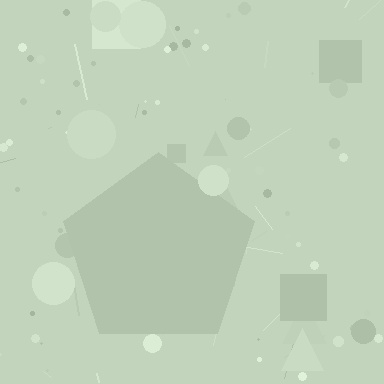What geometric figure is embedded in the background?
A pentagon is embedded in the background.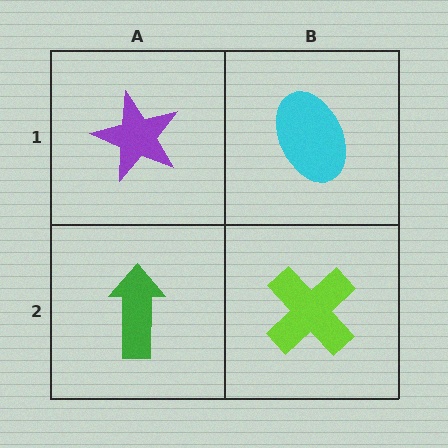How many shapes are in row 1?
2 shapes.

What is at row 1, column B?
A cyan ellipse.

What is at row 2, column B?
A lime cross.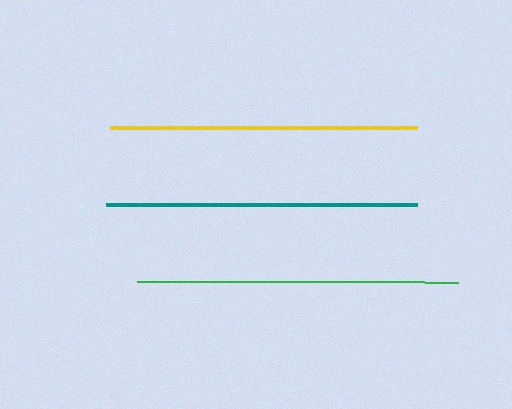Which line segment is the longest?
The green line is the longest at approximately 322 pixels.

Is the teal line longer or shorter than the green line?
The green line is longer than the teal line.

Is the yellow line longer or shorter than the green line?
The green line is longer than the yellow line.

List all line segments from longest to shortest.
From longest to shortest: green, teal, yellow.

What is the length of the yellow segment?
The yellow segment is approximately 307 pixels long.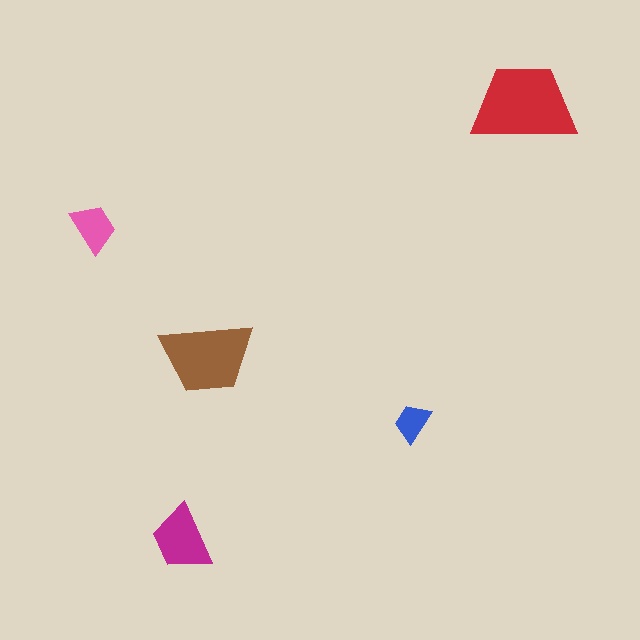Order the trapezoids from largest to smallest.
the red one, the brown one, the magenta one, the pink one, the blue one.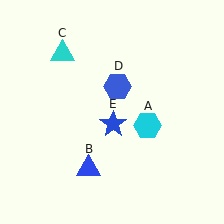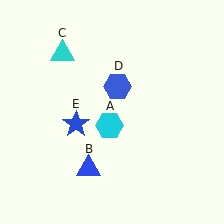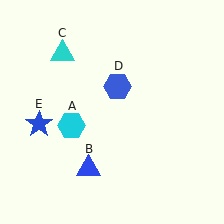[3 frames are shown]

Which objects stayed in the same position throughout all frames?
Blue triangle (object B) and cyan triangle (object C) and blue hexagon (object D) remained stationary.